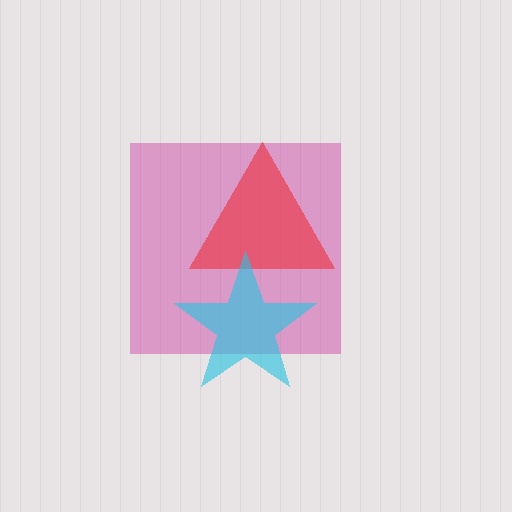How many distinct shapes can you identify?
There are 3 distinct shapes: a magenta square, a red triangle, a cyan star.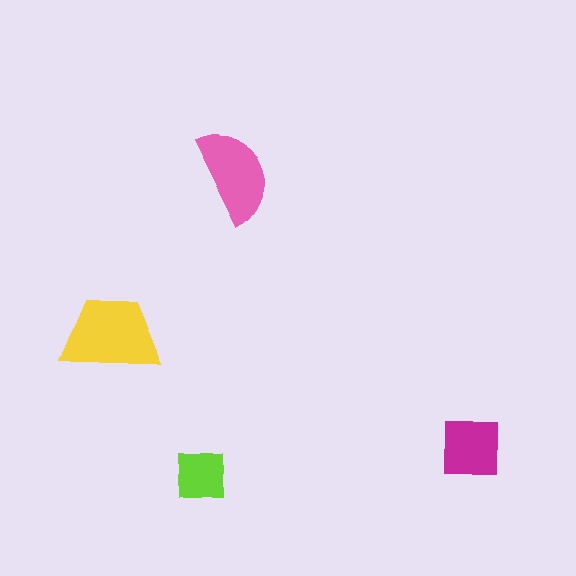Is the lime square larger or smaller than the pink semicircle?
Smaller.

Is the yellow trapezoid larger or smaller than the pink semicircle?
Larger.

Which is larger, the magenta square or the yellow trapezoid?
The yellow trapezoid.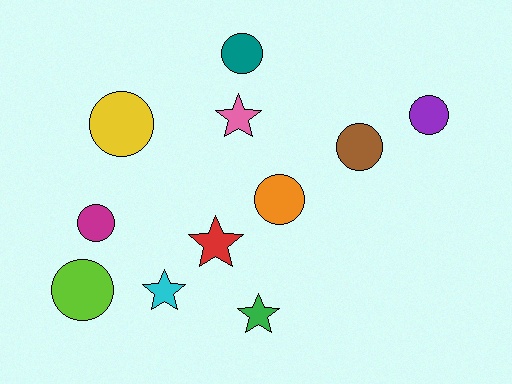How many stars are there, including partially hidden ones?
There are 4 stars.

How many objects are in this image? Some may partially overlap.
There are 11 objects.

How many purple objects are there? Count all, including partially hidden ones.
There is 1 purple object.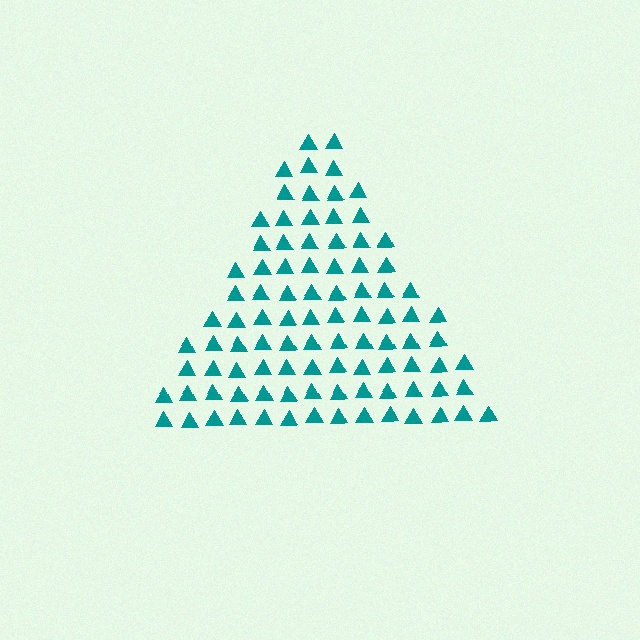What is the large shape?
The large shape is a triangle.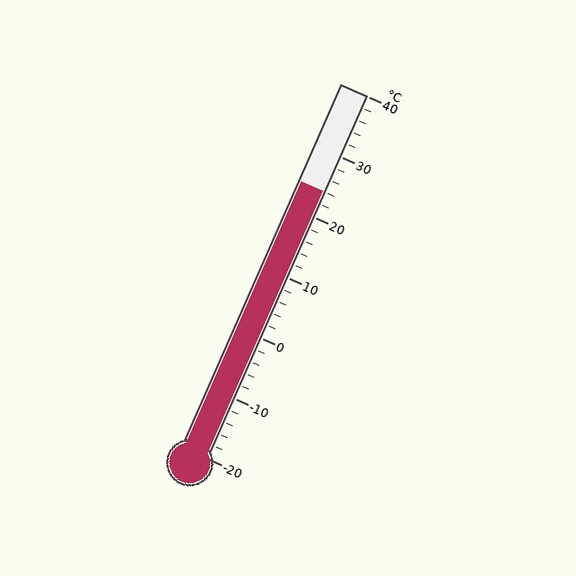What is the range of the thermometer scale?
The thermometer scale ranges from -20°C to 40°C.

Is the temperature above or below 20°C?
The temperature is above 20°C.